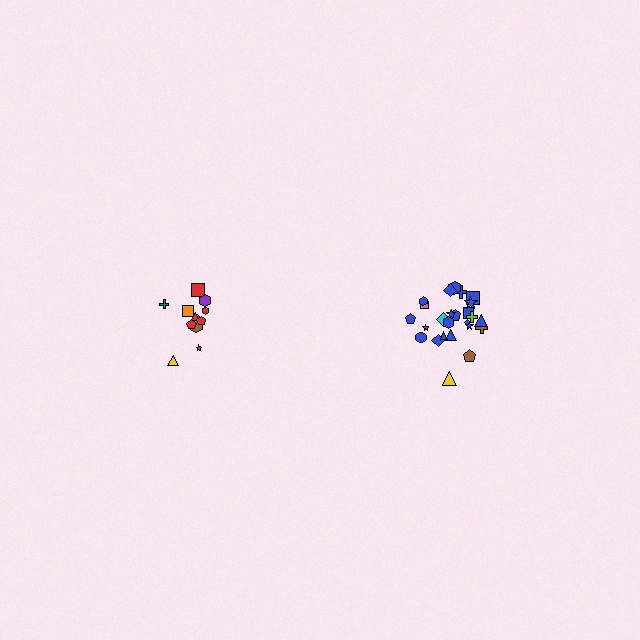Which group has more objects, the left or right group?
The right group.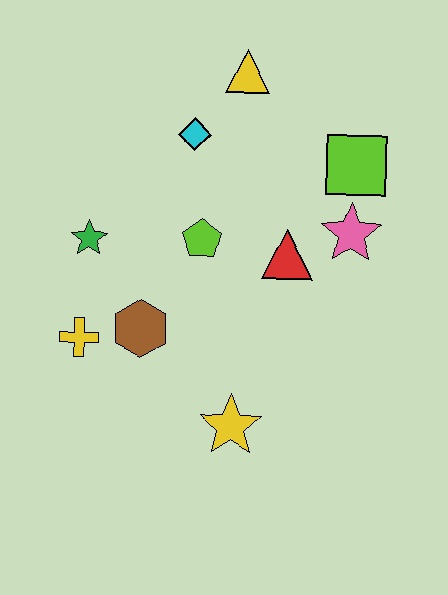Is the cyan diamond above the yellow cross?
Yes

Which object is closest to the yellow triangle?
The cyan diamond is closest to the yellow triangle.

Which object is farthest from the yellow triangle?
The yellow star is farthest from the yellow triangle.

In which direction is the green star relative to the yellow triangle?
The green star is below the yellow triangle.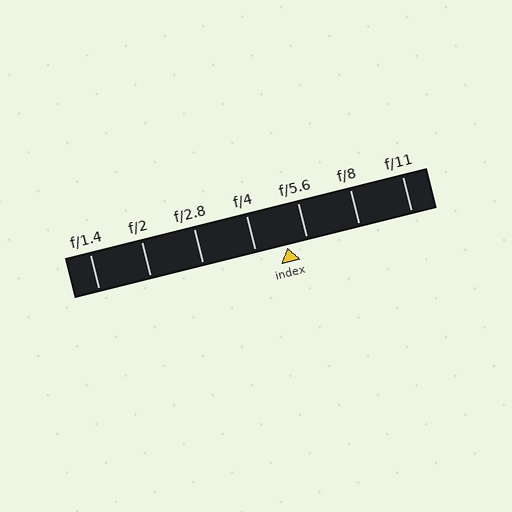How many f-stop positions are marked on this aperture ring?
There are 7 f-stop positions marked.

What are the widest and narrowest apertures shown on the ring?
The widest aperture shown is f/1.4 and the narrowest is f/11.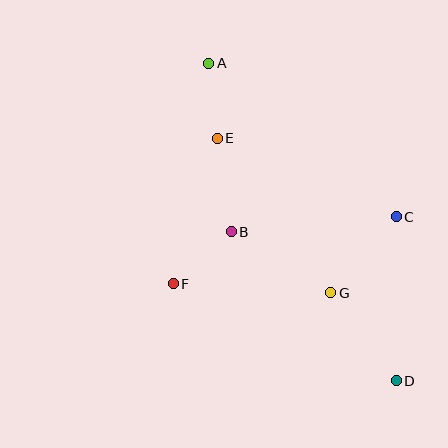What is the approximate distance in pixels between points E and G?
The distance between E and G is approximately 192 pixels.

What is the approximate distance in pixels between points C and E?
The distance between C and E is approximately 196 pixels.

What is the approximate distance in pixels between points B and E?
The distance between B and E is approximately 94 pixels.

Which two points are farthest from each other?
Points A and D are farthest from each other.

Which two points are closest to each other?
Points A and E are closest to each other.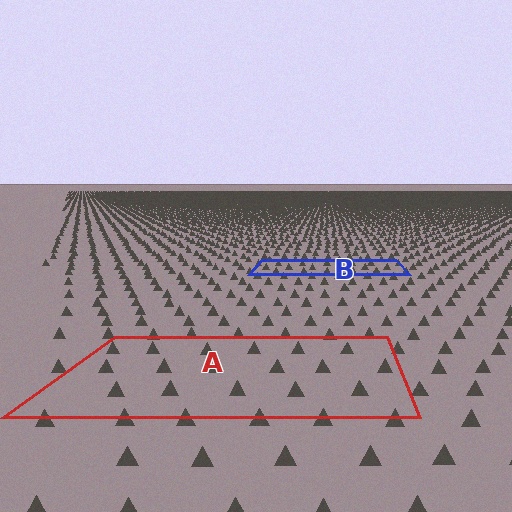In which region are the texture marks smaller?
The texture marks are smaller in region B, because it is farther away.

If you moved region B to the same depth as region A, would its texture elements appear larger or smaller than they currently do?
They would appear larger. At a closer depth, the same texture elements are projected at a bigger on-screen size.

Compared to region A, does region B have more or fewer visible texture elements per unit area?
Region B has more texture elements per unit area — they are packed more densely because it is farther away.